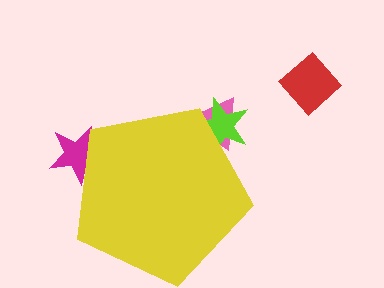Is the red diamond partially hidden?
No, the red diamond is fully visible.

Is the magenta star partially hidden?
Yes, the magenta star is partially hidden behind the yellow pentagon.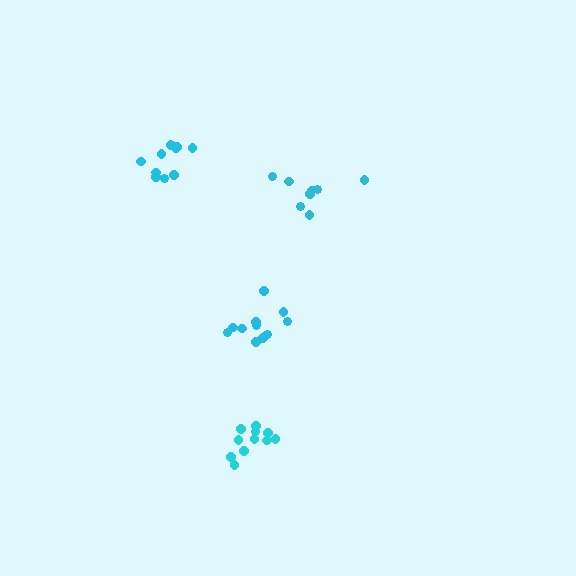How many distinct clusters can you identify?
There are 4 distinct clusters.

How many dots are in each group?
Group 1: 11 dots, Group 2: 12 dots, Group 3: 8 dots, Group 4: 11 dots (42 total).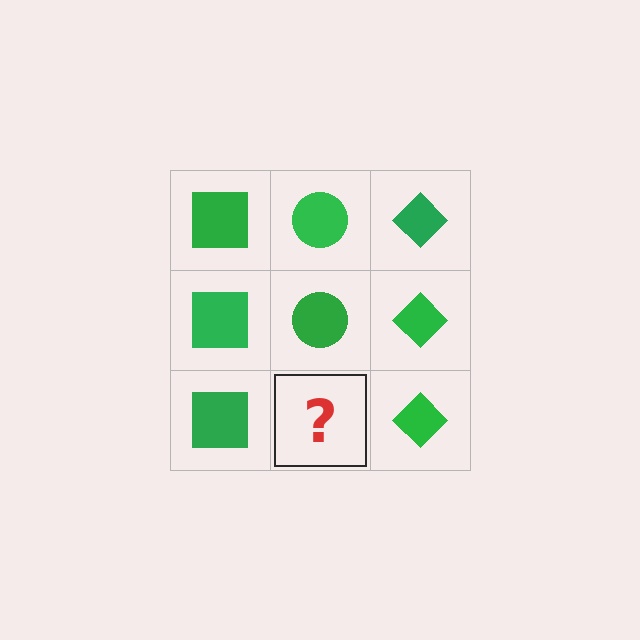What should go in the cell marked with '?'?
The missing cell should contain a green circle.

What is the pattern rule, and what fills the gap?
The rule is that each column has a consistent shape. The gap should be filled with a green circle.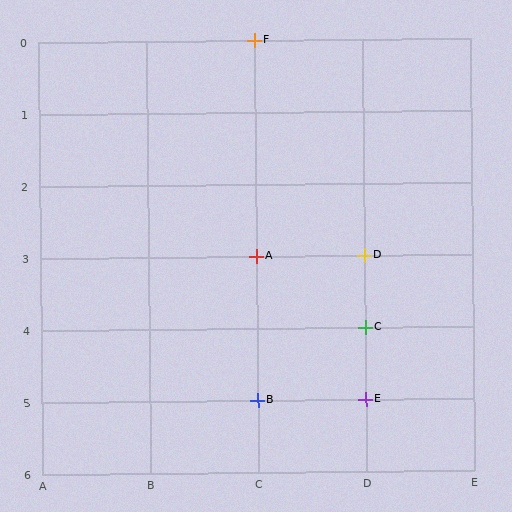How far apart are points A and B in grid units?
Points A and B are 2 rows apart.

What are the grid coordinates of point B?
Point B is at grid coordinates (C, 5).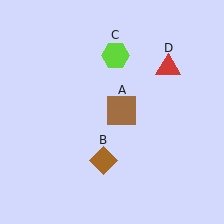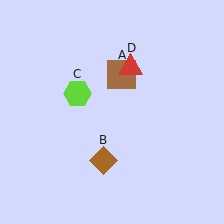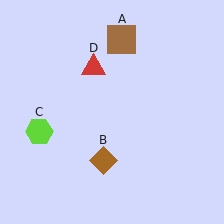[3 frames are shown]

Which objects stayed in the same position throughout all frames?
Brown diamond (object B) remained stationary.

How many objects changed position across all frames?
3 objects changed position: brown square (object A), lime hexagon (object C), red triangle (object D).